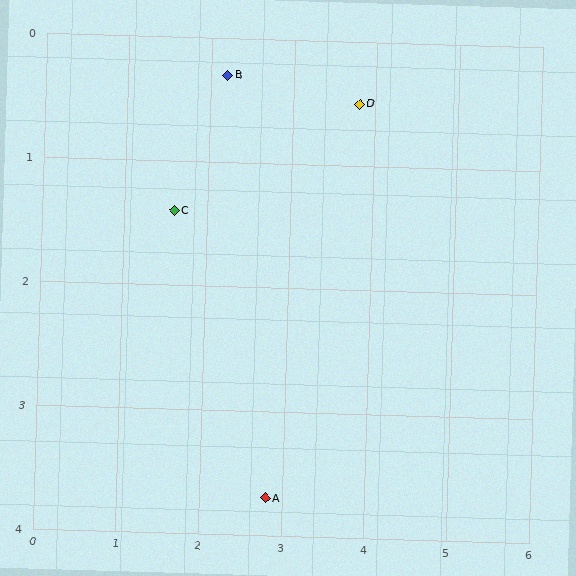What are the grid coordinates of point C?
Point C is at approximately (1.6, 1.4).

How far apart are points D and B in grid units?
Points D and B are about 1.6 grid units apart.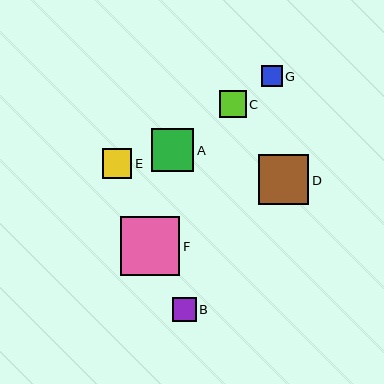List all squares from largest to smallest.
From largest to smallest: F, D, A, E, C, B, G.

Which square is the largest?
Square F is the largest with a size of approximately 59 pixels.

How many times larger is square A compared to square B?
Square A is approximately 1.8 times the size of square B.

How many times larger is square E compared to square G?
Square E is approximately 1.4 times the size of square G.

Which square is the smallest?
Square G is the smallest with a size of approximately 21 pixels.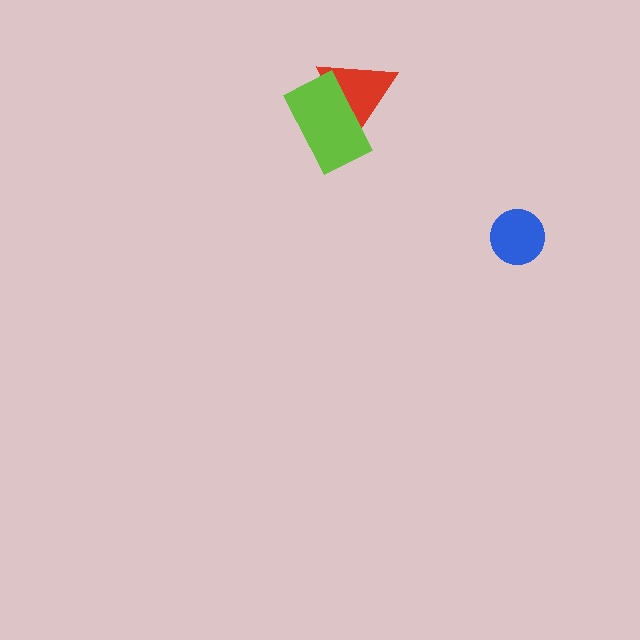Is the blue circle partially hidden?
No, no other shape covers it.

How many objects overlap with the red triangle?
1 object overlaps with the red triangle.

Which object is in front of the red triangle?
The lime rectangle is in front of the red triangle.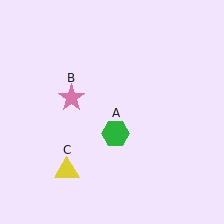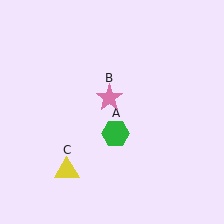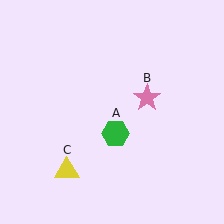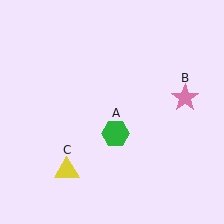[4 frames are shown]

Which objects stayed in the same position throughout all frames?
Green hexagon (object A) and yellow triangle (object C) remained stationary.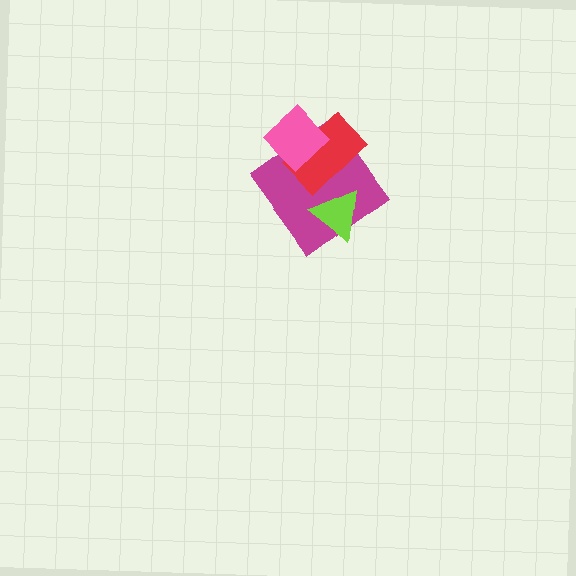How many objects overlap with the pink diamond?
2 objects overlap with the pink diamond.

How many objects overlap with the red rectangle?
2 objects overlap with the red rectangle.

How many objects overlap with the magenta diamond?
3 objects overlap with the magenta diamond.